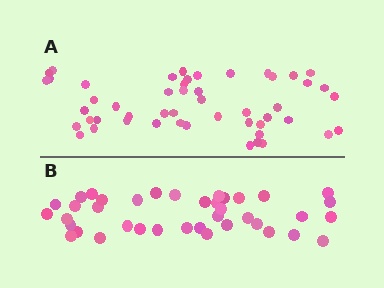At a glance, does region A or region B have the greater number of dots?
Region A (the top region) has more dots.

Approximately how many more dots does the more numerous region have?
Region A has roughly 12 or so more dots than region B.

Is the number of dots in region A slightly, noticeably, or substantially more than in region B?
Region A has noticeably more, but not dramatically so. The ratio is roughly 1.3 to 1.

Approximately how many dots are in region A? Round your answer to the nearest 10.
About 50 dots.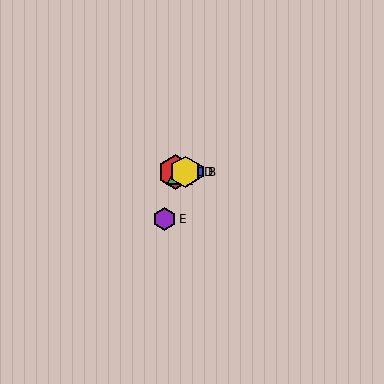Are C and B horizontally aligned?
Yes, both are at y≈172.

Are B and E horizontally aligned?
No, B is at y≈172 and E is at y≈219.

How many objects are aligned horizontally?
4 objects (A, B, C, D) are aligned horizontally.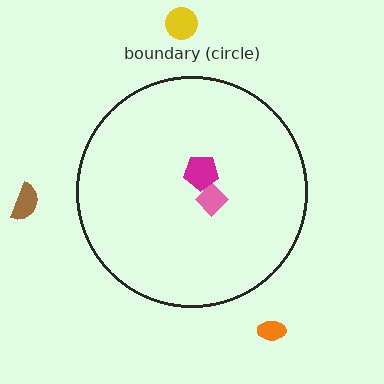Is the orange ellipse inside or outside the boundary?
Outside.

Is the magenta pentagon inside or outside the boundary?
Inside.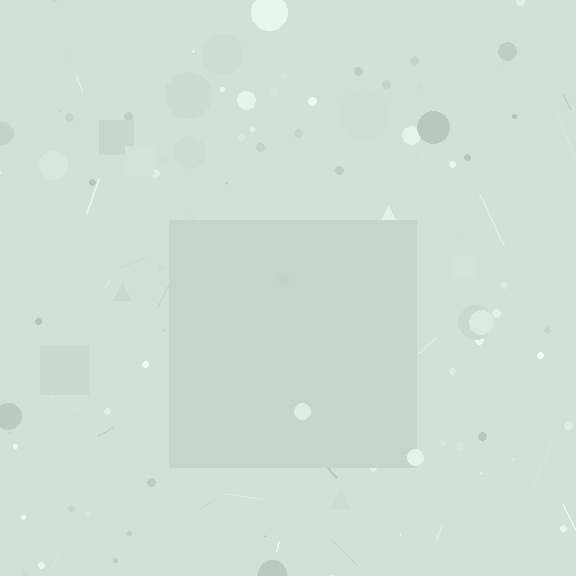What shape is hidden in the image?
A square is hidden in the image.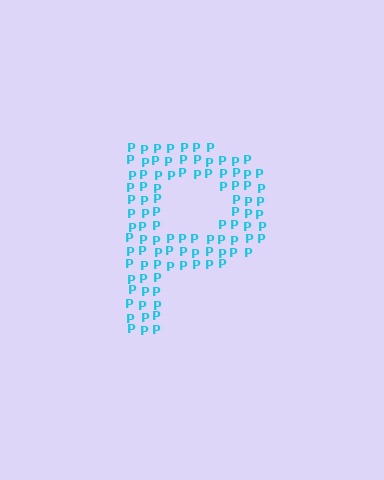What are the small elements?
The small elements are letter P's.